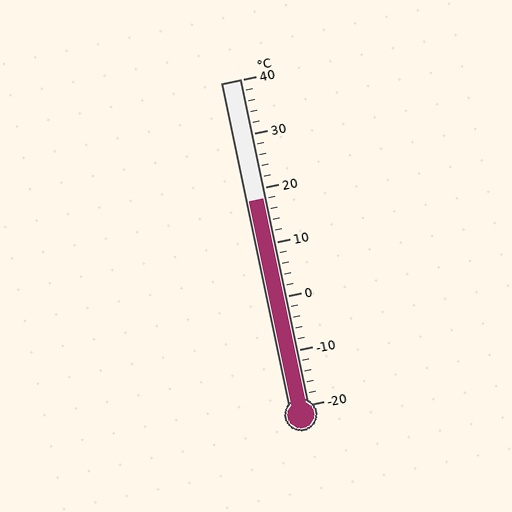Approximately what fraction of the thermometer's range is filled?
The thermometer is filled to approximately 65% of its range.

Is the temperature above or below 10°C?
The temperature is above 10°C.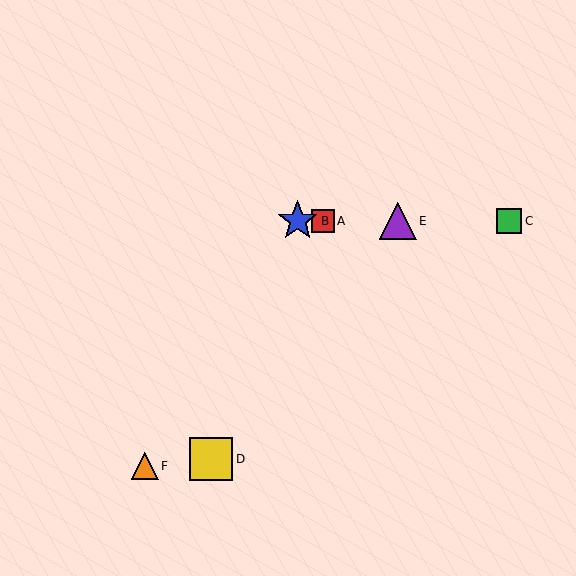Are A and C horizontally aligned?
Yes, both are at y≈221.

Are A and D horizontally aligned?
No, A is at y≈221 and D is at y≈459.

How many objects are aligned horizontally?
4 objects (A, B, C, E) are aligned horizontally.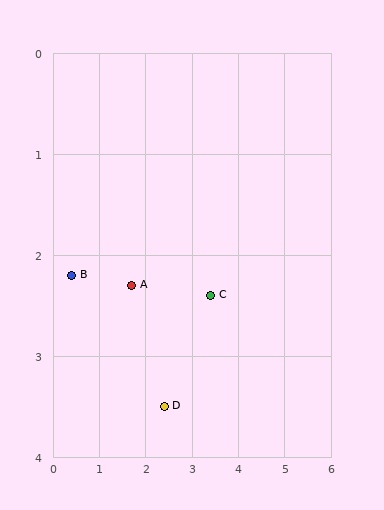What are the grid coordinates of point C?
Point C is at approximately (3.4, 2.4).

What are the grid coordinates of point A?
Point A is at approximately (1.7, 2.3).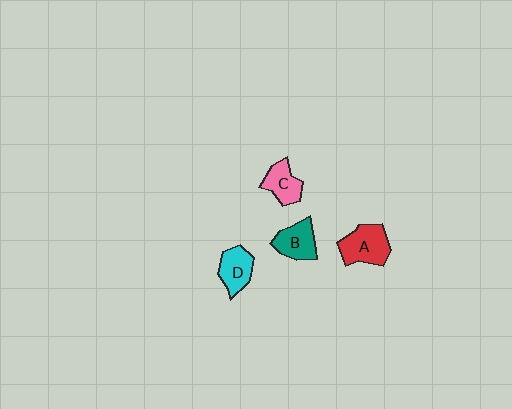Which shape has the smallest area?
Shape C (pink).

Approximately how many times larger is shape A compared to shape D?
Approximately 1.3 times.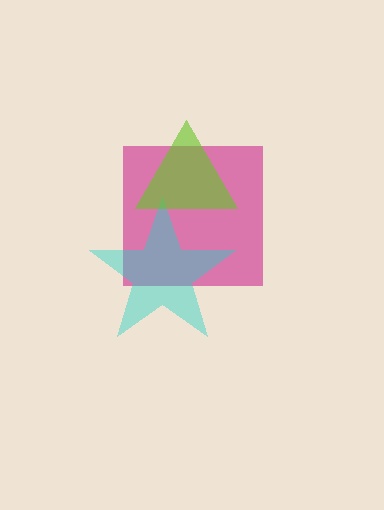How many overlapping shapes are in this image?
There are 3 overlapping shapes in the image.